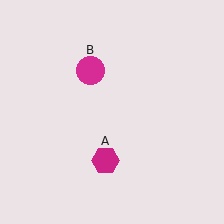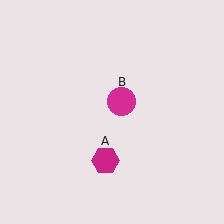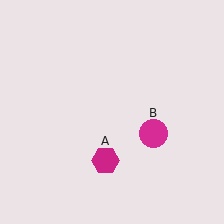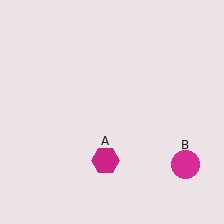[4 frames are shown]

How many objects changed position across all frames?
1 object changed position: magenta circle (object B).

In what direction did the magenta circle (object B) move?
The magenta circle (object B) moved down and to the right.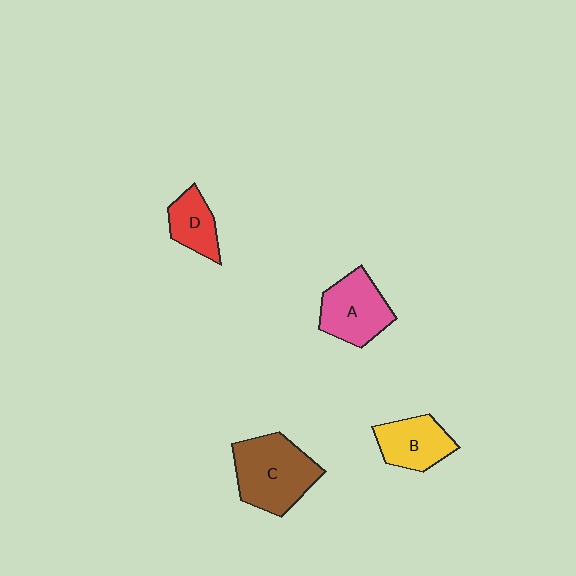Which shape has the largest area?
Shape C (brown).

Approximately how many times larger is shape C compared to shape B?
Approximately 1.5 times.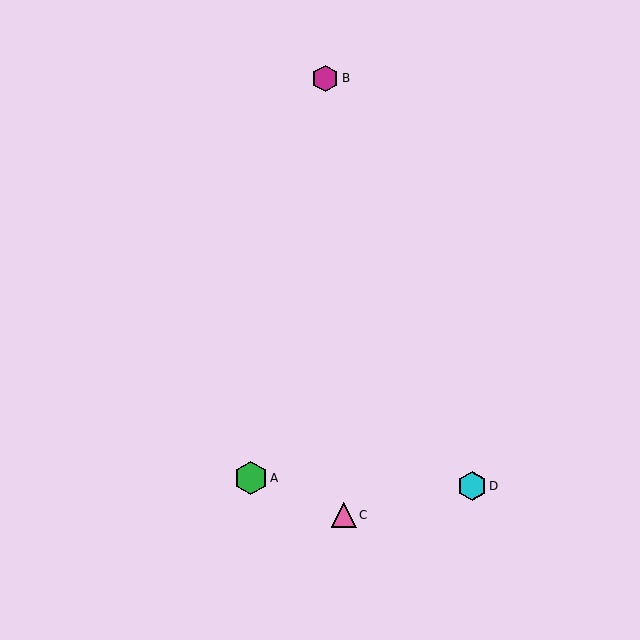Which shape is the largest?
The green hexagon (labeled A) is the largest.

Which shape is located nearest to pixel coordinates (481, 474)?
The cyan hexagon (labeled D) at (472, 486) is nearest to that location.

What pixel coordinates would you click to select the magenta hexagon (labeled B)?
Click at (325, 78) to select the magenta hexagon B.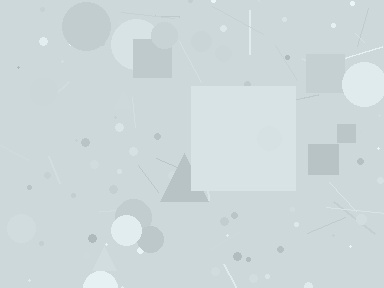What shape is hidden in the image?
A square is hidden in the image.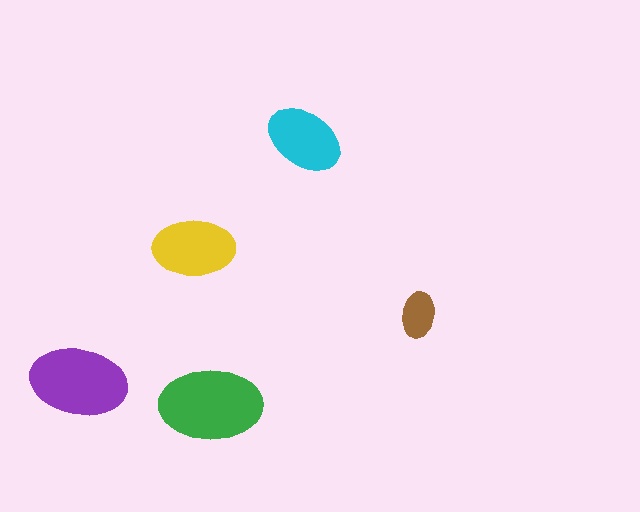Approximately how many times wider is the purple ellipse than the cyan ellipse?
About 1.5 times wider.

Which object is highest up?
The cyan ellipse is topmost.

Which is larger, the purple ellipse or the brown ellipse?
The purple one.